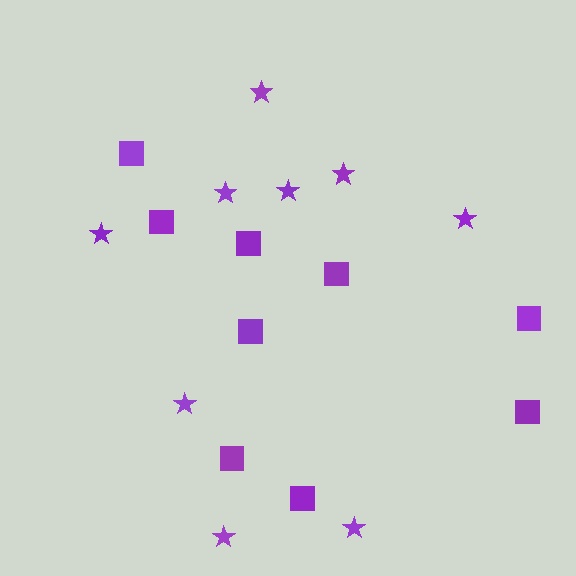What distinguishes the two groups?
There are 2 groups: one group of squares (9) and one group of stars (9).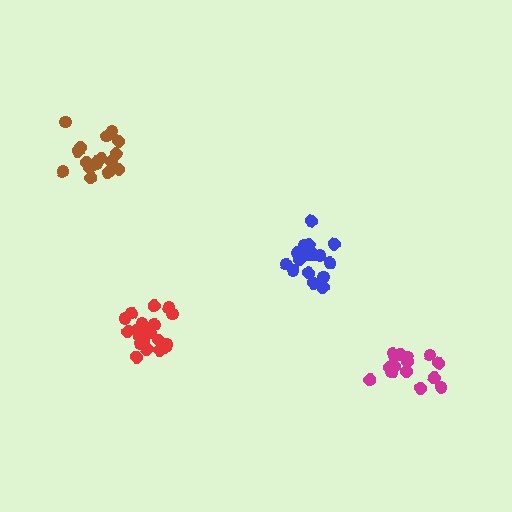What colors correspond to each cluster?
The clusters are colored: brown, blue, red, magenta.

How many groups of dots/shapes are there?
There are 4 groups.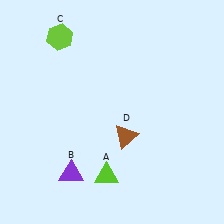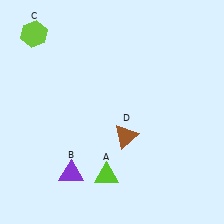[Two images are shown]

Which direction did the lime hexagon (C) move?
The lime hexagon (C) moved left.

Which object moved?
The lime hexagon (C) moved left.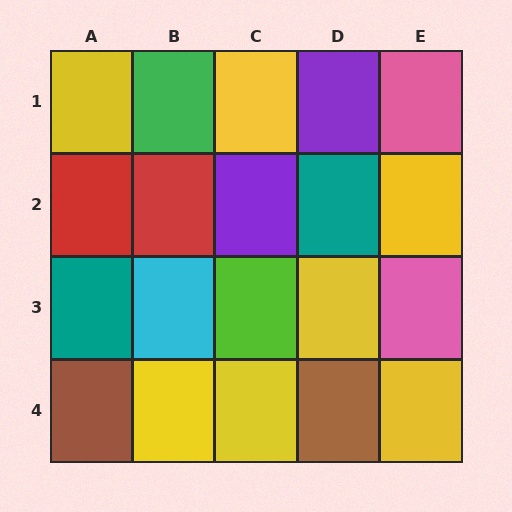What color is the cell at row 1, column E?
Pink.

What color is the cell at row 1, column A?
Yellow.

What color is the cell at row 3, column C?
Lime.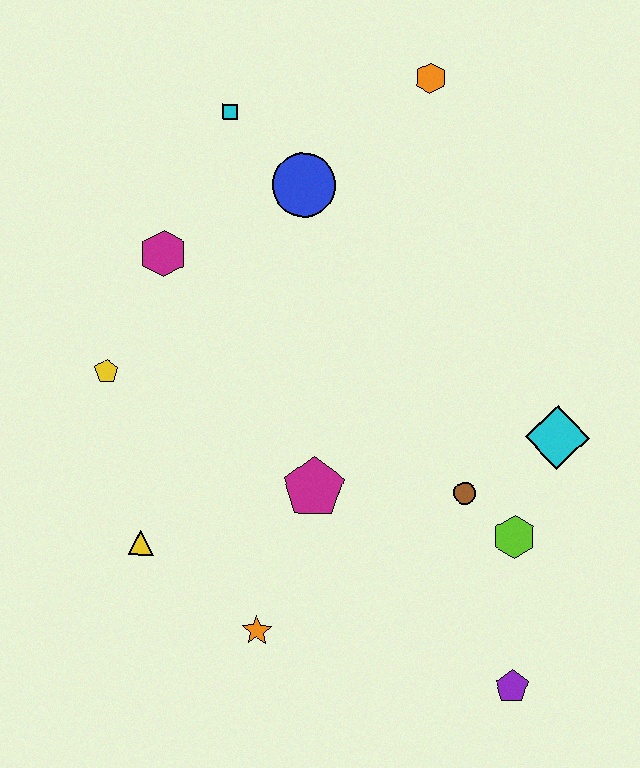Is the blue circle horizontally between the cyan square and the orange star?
No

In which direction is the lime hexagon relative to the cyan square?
The lime hexagon is below the cyan square.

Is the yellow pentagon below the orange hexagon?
Yes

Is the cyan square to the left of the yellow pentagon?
No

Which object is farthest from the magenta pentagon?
The orange hexagon is farthest from the magenta pentagon.